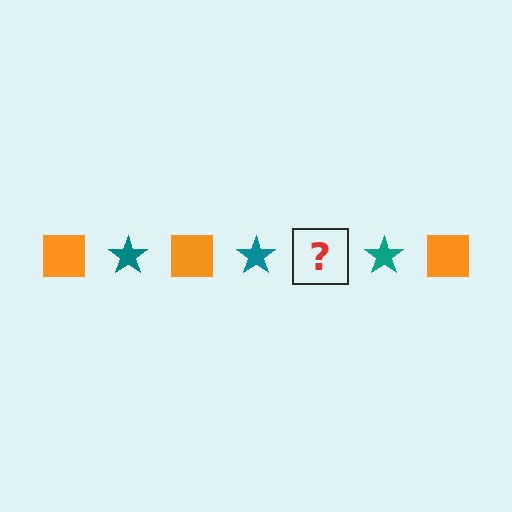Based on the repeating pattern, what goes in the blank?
The blank should be an orange square.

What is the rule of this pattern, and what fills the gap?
The rule is that the pattern alternates between orange square and teal star. The gap should be filled with an orange square.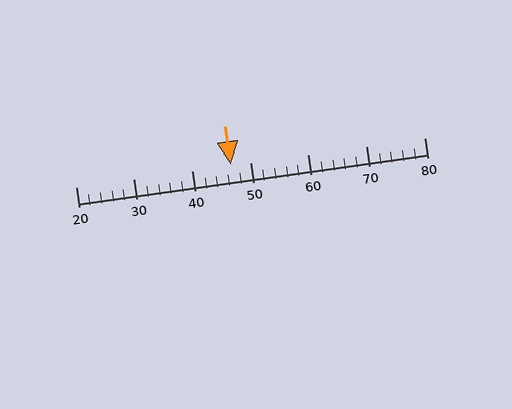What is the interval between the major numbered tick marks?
The major tick marks are spaced 10 units apart.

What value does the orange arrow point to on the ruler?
The orange arrow points to approximately 47.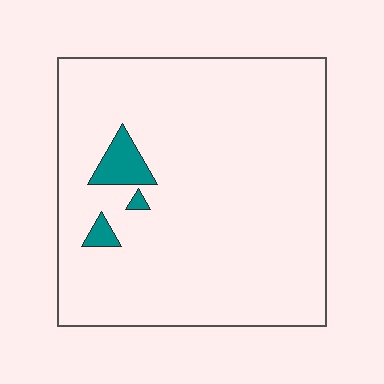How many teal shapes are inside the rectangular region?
3.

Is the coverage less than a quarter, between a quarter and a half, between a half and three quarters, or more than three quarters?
Less than a quarter.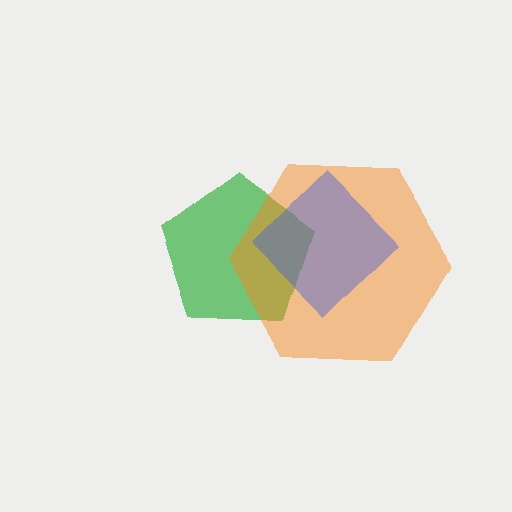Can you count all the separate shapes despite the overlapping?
Yes, there are 3 separate shapes.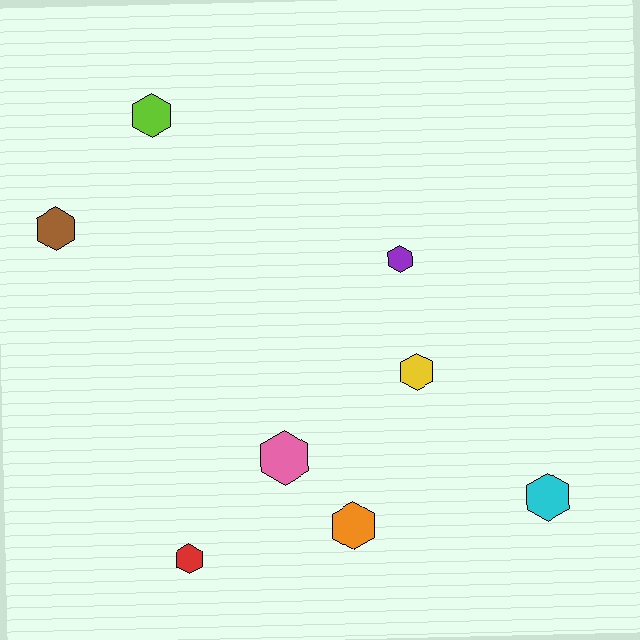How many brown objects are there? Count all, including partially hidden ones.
There is 1 brown object.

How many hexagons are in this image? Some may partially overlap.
There are 8 hexagons.